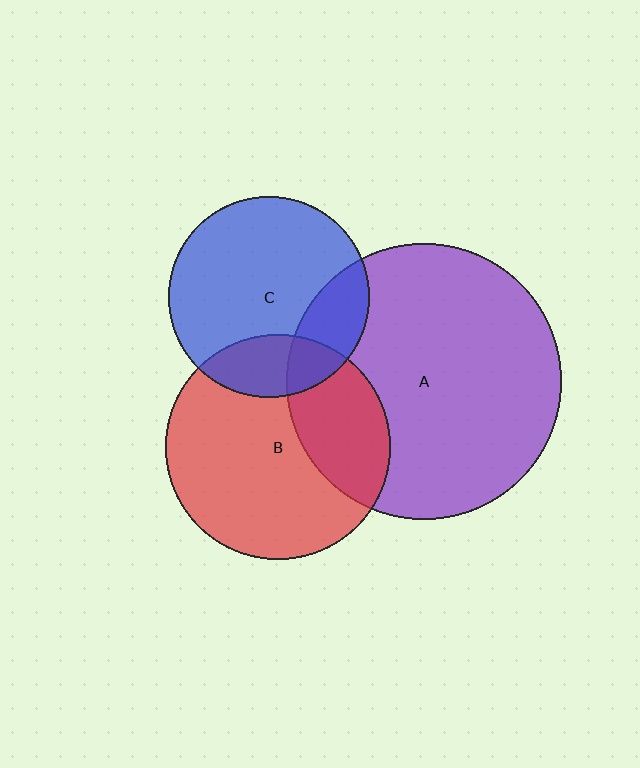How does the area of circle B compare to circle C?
Approximately 1.3 times.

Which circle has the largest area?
Circle A (purple).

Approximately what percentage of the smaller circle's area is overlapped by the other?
Approximately 20%.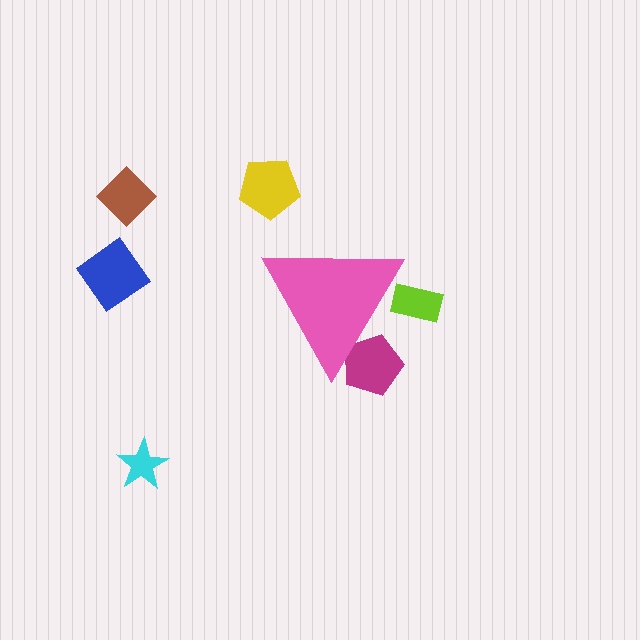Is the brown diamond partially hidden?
No, the brown diamond is fully visible.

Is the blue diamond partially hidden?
No, the blue diamond is fully visible.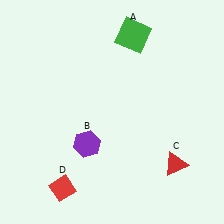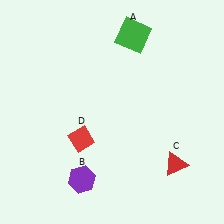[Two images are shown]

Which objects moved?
The objects that moved are: the purple hexagon (B), the red diamond (D).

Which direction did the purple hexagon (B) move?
The purple hexagon (B) moved down.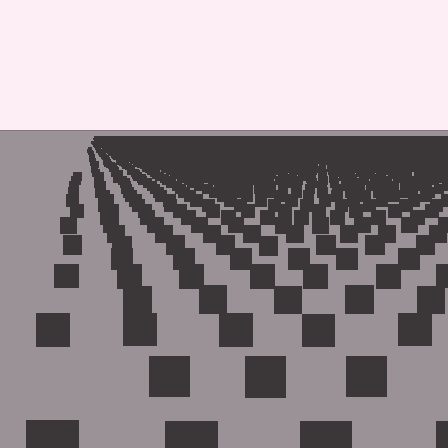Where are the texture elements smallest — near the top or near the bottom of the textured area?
Near the top.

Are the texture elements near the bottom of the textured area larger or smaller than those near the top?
Larger. Near the bottom, elements are closer to the viewer and appear at a bigger on-screen size.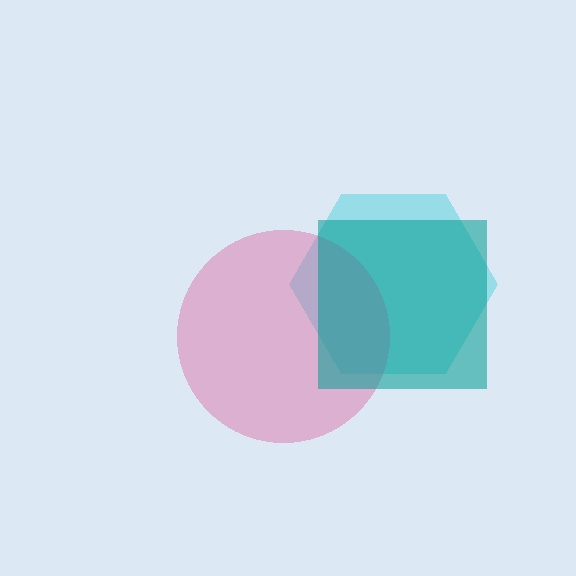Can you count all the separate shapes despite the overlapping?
Yes, there are 3 separate shapes.